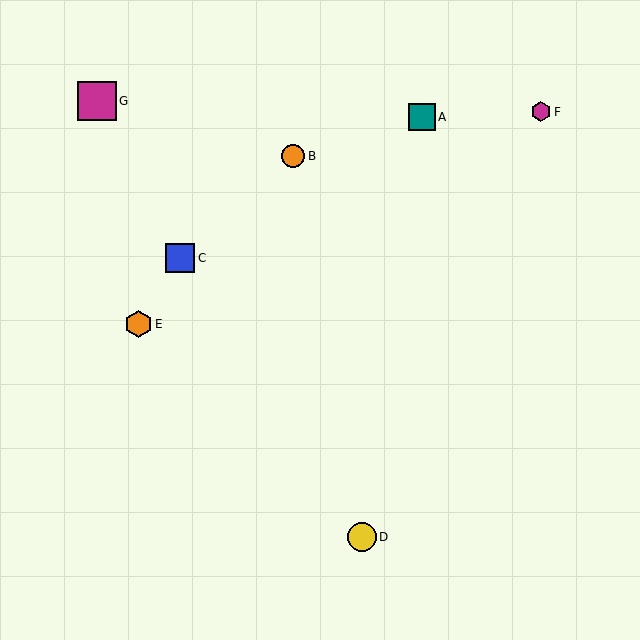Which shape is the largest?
The magenta square (labeled G) is the largest.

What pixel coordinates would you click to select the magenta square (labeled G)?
Click at (97, 101) to select the magenta square G.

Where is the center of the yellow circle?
The center of the yellow circle is at (362, 537).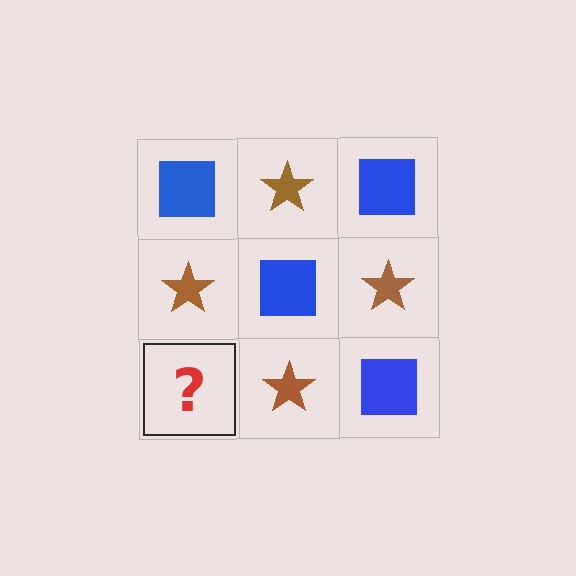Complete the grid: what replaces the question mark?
The question mark should be replaced with a blue square.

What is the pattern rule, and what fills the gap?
The rule is that it alternates blue square and brown star in a checkerboard pattern. The gap should be filled with a blue square.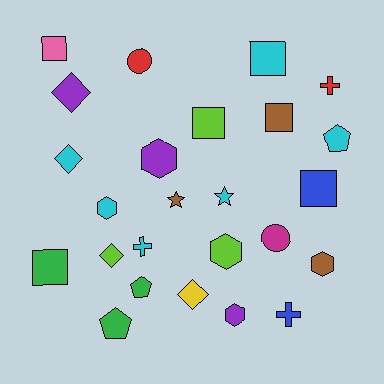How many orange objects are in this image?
There are no orange objects.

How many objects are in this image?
There are 25 objects.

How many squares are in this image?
There are 6 squares.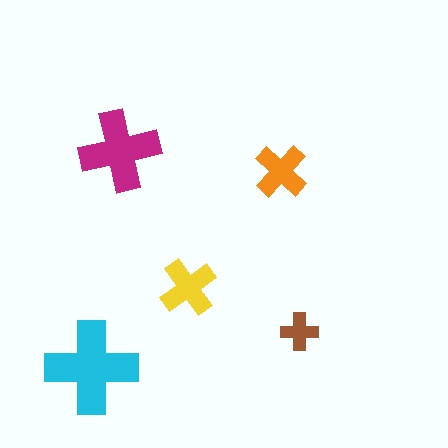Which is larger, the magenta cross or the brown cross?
The magenta one.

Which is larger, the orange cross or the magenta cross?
The magenta one.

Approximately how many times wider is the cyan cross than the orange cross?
About 1.5 times wider.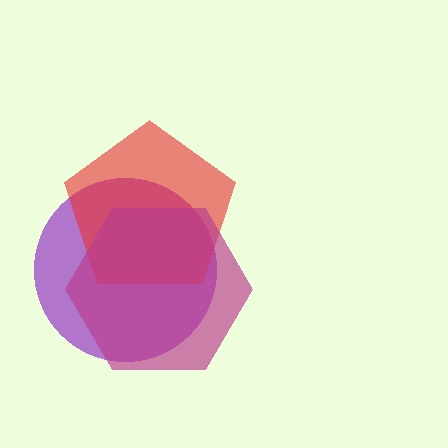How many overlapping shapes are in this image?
There are 3 overlapping shapes in the image.